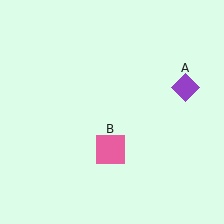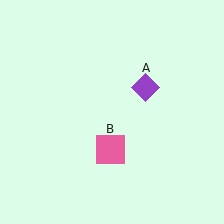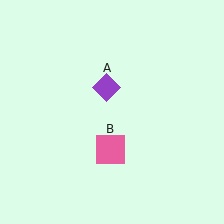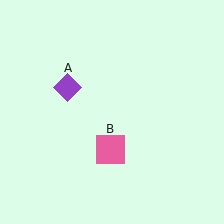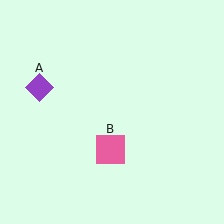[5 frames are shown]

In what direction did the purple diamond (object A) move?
The purple diamond (object A) moved left.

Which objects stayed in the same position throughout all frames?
Pink square (object B) remained stationary.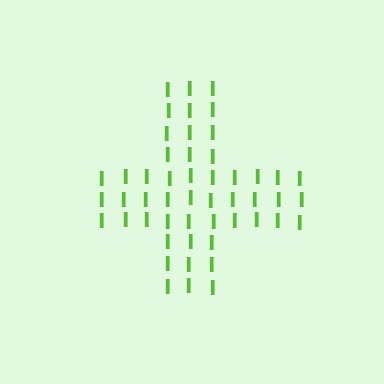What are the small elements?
The small elements are letter I's.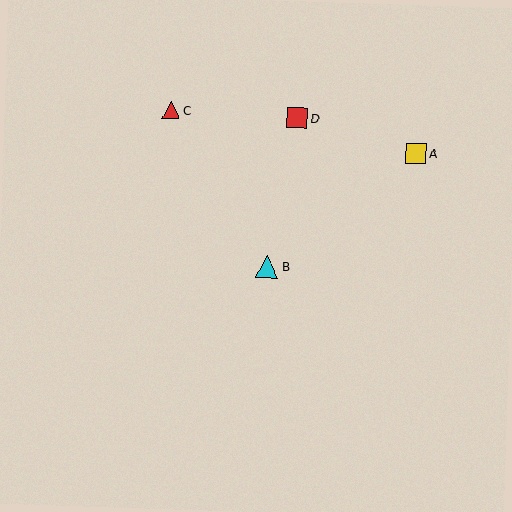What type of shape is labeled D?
Shape D is a red square.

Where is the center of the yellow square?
The center of the yellow square is at (416, 153).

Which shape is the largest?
The cyan triangle (labeled B) is the largest.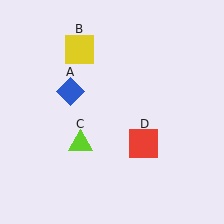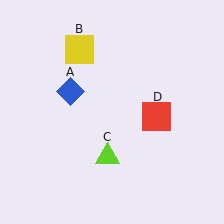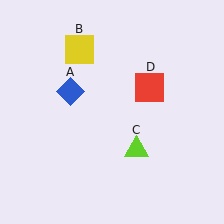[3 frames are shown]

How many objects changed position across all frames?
2 objects changed position: lime triangle (object C), red square (object D).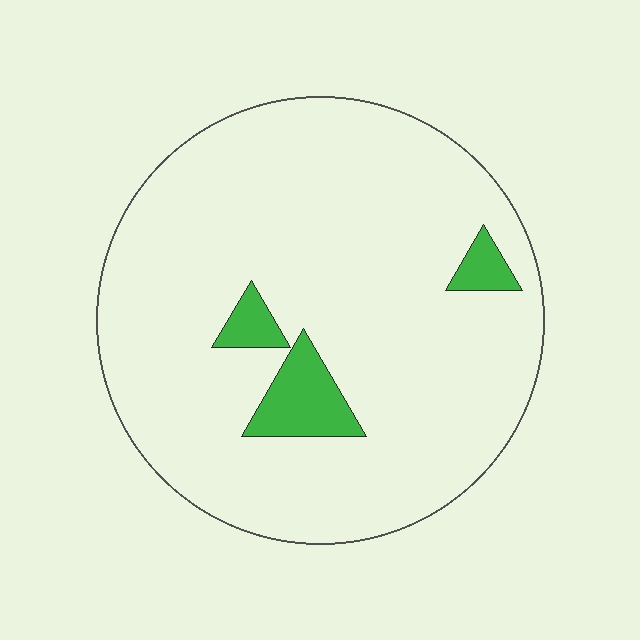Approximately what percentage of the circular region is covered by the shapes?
Approximately 10%.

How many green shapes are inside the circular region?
3.